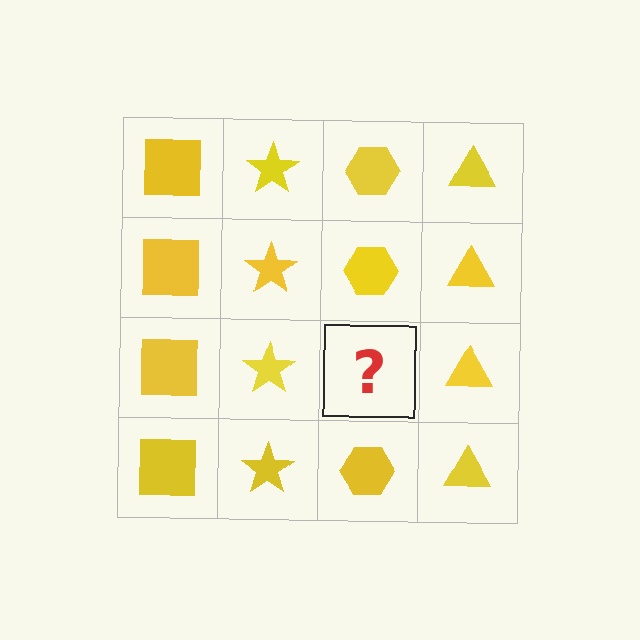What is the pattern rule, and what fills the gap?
The rule is that each column has a consistent shape. The gap should be filled with a yellow hexagon.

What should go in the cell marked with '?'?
The missing cell should contain a yellow hexagon.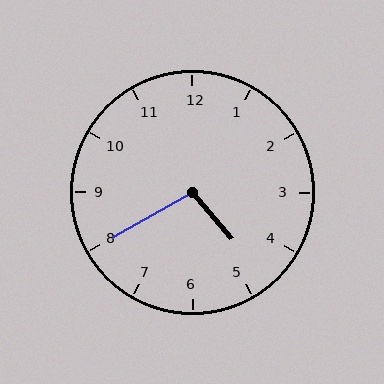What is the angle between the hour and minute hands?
Approximately 100 degrees.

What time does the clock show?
4:40.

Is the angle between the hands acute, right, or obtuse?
It is obtuse.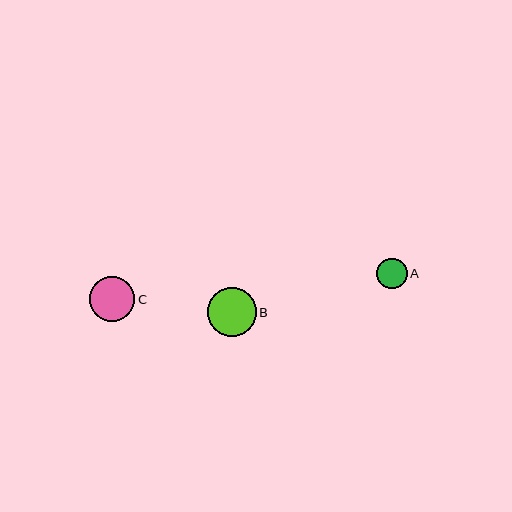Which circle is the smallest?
Circle A is the smallest with a size of approximately 30 pixels.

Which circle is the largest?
Circle B is the largest with a size of approximately 49 pixels.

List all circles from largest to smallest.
From largest to smallest: B, C, A.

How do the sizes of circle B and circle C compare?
Circle B and circle C are approximately the same size.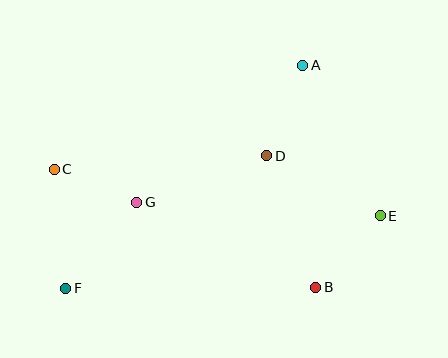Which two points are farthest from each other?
Points C and E are farthest from each other.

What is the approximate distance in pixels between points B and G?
The distance between B and G is approximately 198 pixels.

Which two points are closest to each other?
Points C and G are closest to each other.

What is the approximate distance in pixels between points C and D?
The distance between C and D is approximately 213 pixels.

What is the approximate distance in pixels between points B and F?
The distance between B and F is approximately 250 pixels.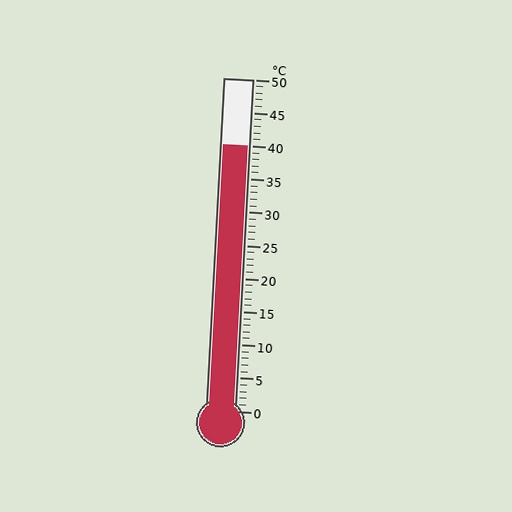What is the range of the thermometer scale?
The thermometer scale ranges from 0°C to 50°C.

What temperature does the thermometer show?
The thermometer shows approximately 40°C.